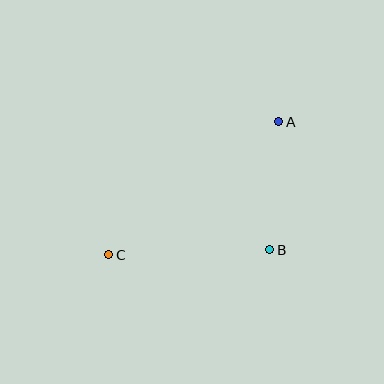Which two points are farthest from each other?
Points A and C are farthest from each other.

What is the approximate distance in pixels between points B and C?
The distance between B and C is approximately 161 pixels.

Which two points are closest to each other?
Points A and B are closest to each other.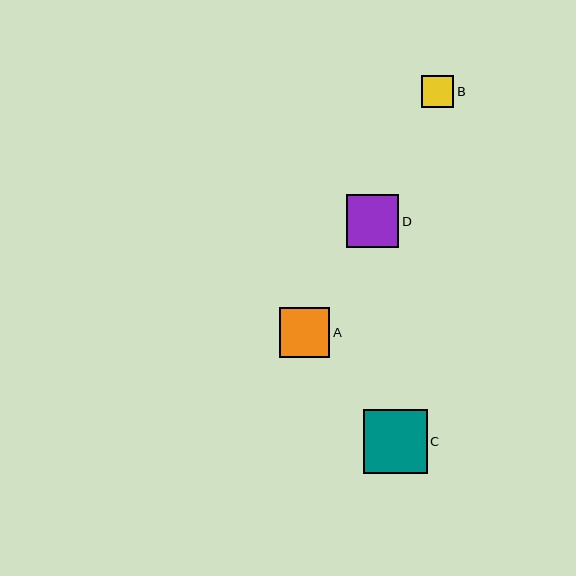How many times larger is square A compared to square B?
Square A is approximately 1.6 times the size of square B.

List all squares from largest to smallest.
From largest to smallest: C, D, A, B.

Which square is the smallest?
Square B is the smallest with a size of approximately 32 pixels.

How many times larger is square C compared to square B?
Square C is approximately 2.0 times the size of square B.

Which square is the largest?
Square C is the largest with a size of approximately 64 pixels.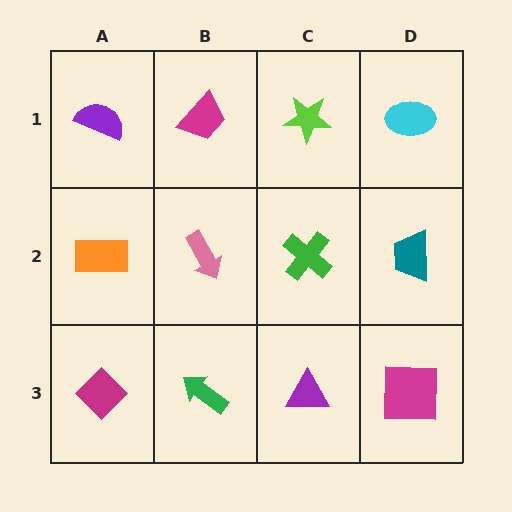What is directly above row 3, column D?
A teal trapezoid.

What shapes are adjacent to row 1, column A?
An orange rectangle (row 2, column A), a magenta trapezoid (row 1, column B).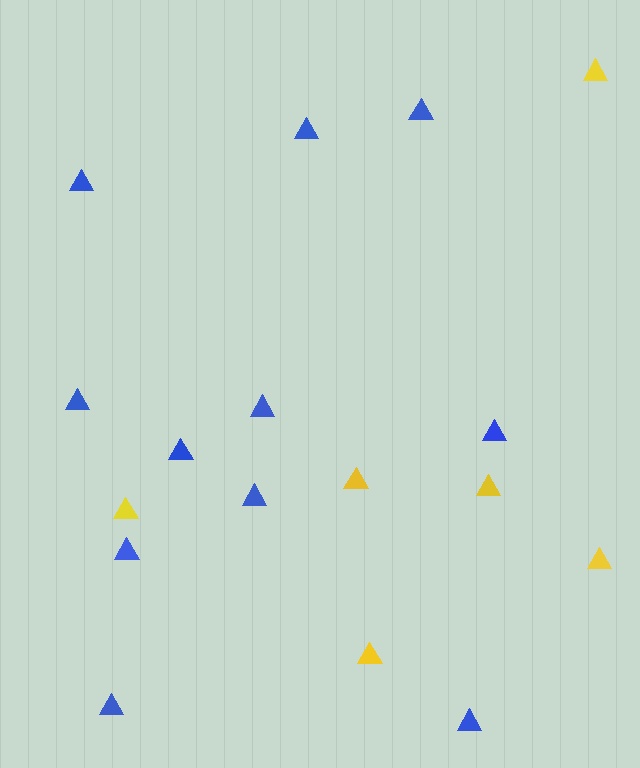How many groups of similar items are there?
There are 2 groups: one group of yellow triangles (6) and one group of blue triangles (11).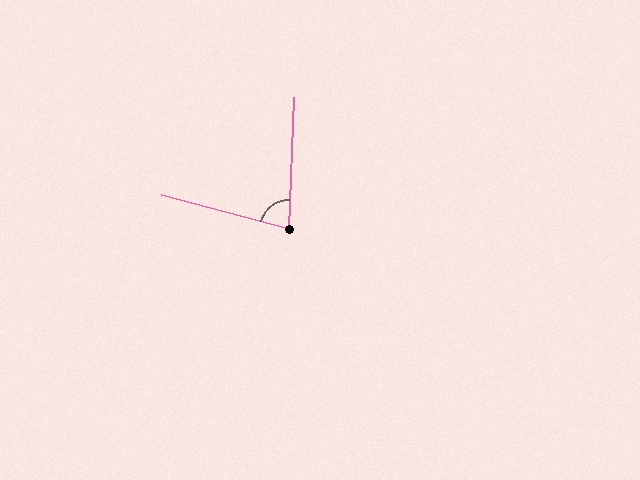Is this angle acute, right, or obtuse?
It is acute.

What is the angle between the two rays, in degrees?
Approximately 77 degrees.